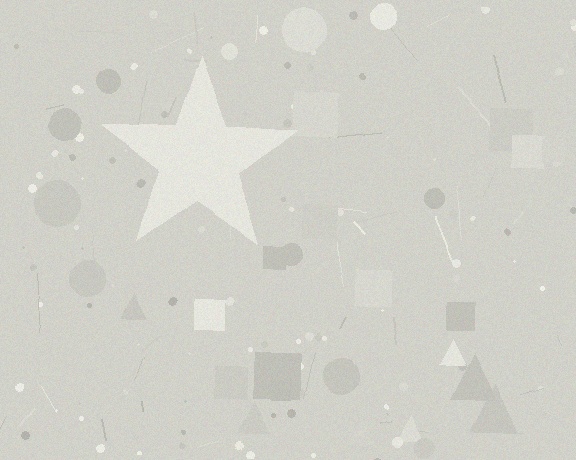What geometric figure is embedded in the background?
A star is embedded in the background.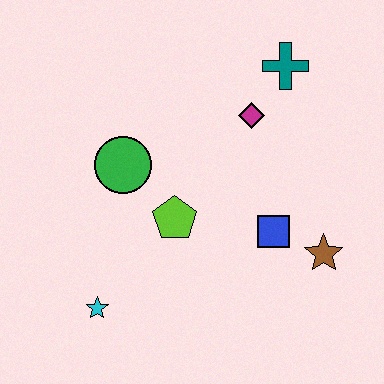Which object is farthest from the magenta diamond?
The cyan star is farthest from the magenta diamond.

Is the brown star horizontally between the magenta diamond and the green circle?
No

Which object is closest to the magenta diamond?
The teal cross is closest to the magenta diamond.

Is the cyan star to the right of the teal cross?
No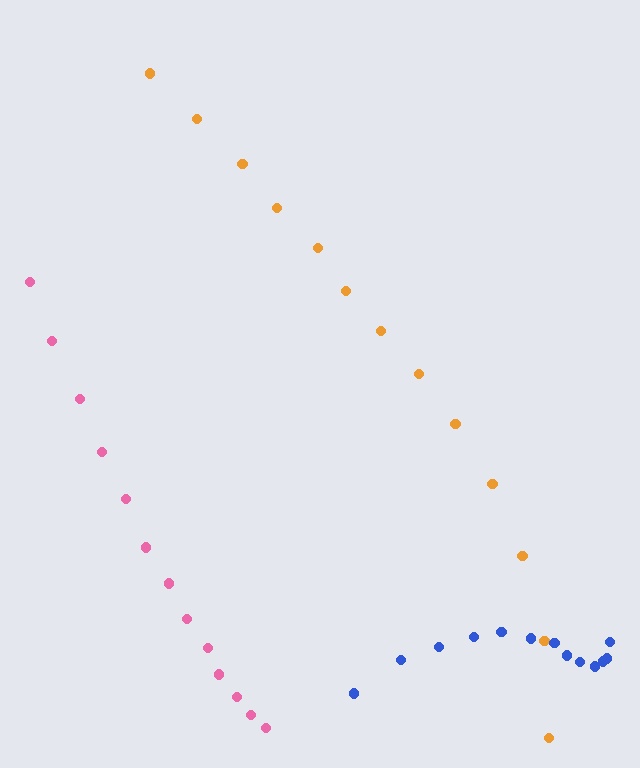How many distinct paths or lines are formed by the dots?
There are 3 distinct paths.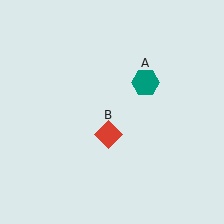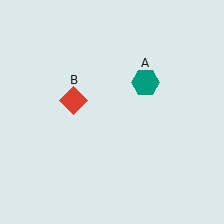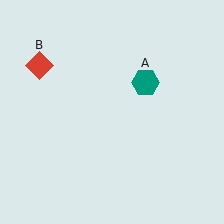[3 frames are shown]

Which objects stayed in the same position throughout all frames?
Teal hexagon (object A) remained stationary.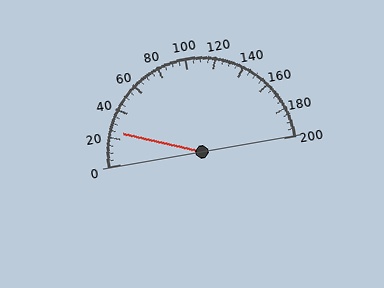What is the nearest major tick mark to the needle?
The nearest major tick mark is 20.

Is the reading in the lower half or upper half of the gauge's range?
The reading is in the lower half of the range (0 to 200).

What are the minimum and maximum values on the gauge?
The gauge ranges from 0 to 200.